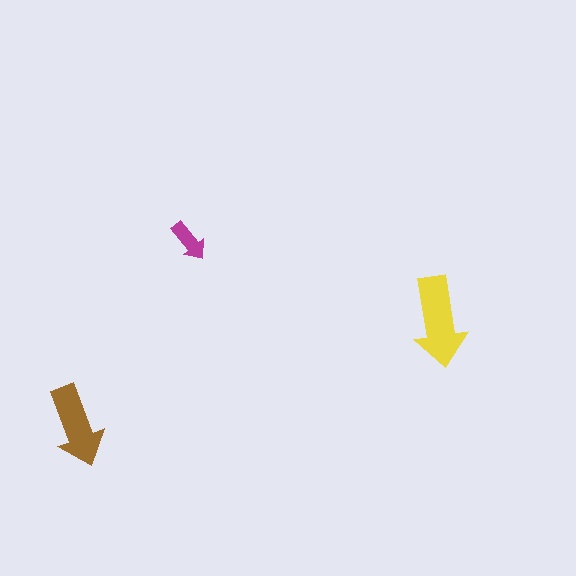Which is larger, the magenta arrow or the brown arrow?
The brown one.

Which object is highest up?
The magenta arrow is topmost.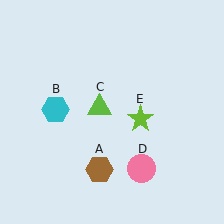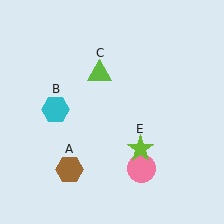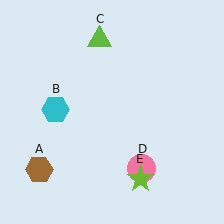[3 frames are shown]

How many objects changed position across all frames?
3 objects changed position: brown hexagon (object A), lime triangle (object C), lime star (object E).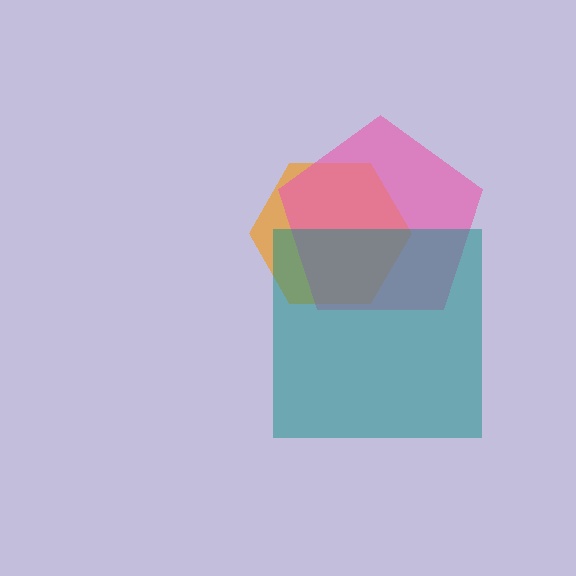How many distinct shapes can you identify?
There are 3 distinct shapes: an orange hexagon, a pink pentagon, a teal square.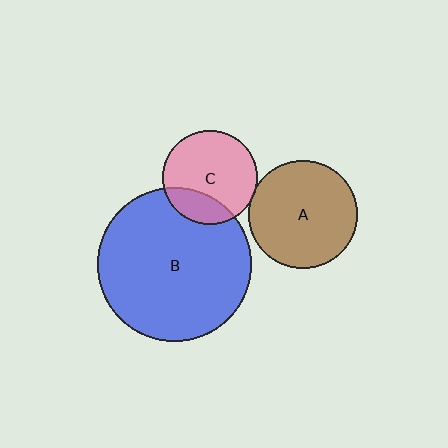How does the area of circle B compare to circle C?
Approximately 2.7 times.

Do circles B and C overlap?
Yes.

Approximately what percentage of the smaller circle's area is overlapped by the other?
Approximately 25%.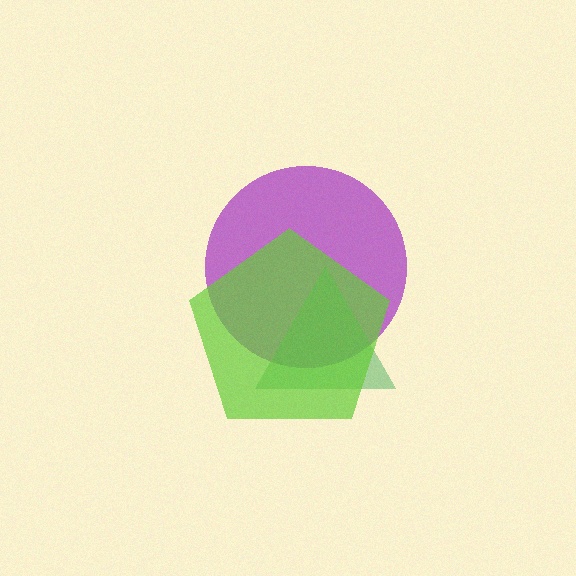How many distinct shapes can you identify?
There are 3 distinct shapes: a purple circle, a green triangle, a lime pentagon.